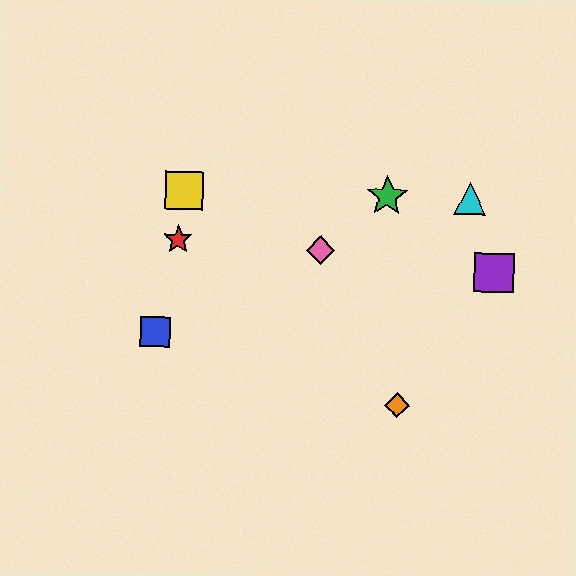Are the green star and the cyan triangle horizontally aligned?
Yes, both are at y≈196.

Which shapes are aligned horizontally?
The green star, the yellow square, the cyan triangle are aligned horizontally.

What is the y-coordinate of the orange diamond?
The orange diamond is at y≈405.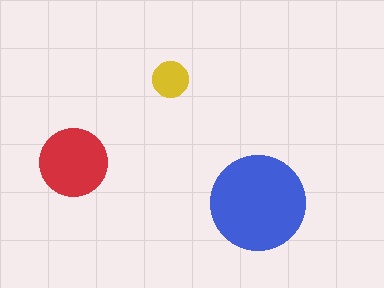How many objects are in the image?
There are 3 objects in the image.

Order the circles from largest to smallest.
the blue one, the red one, the yellow one.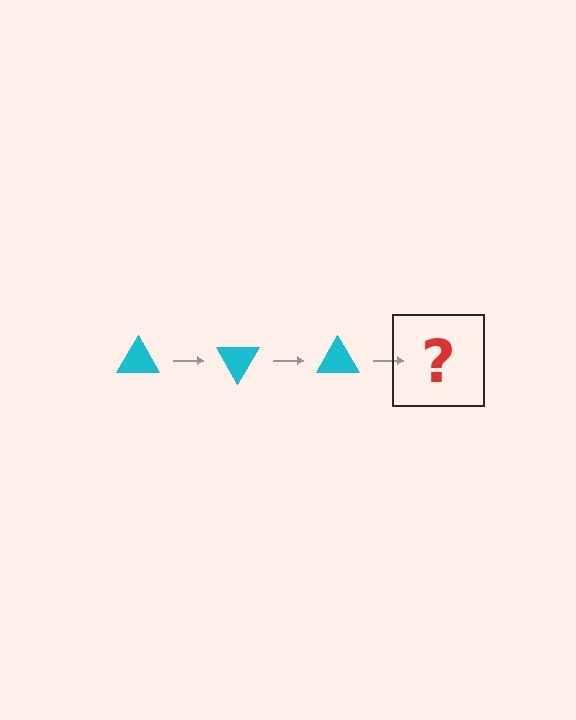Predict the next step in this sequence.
The next step is a cyan triangle rotated 180 degrees.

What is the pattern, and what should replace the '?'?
The pattern is that the triangle rotates 60 degrees each step. The '?' should be a cyan triangle rotated 180 degrees.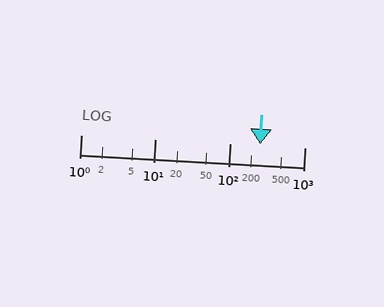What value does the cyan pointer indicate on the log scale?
The pointer indicates approximately 250.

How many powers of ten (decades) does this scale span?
The scale spans 3 decades, from 1 to 1000.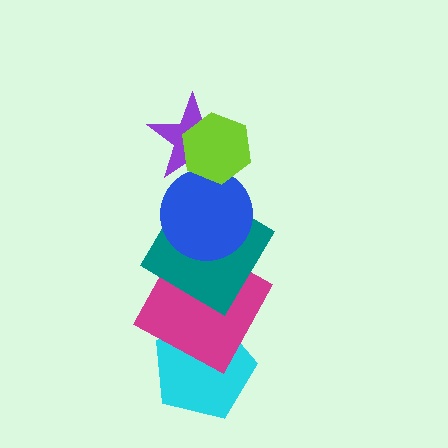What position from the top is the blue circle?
The blue circle is 3rd from the top.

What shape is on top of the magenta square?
The teal diamond is on top of the magenta square.